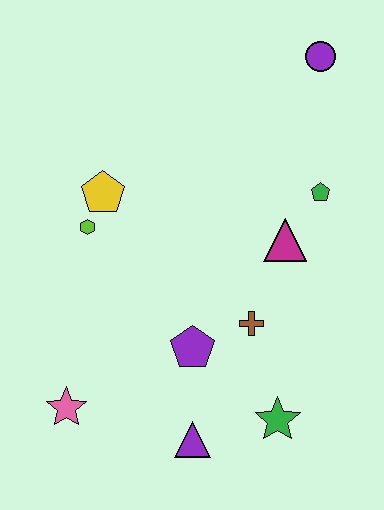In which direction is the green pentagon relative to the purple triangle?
The green pentagon is above the purple triangle.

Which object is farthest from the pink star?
The purple circle is farthest from the pink star.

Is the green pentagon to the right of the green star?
Yes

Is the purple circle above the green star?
Yes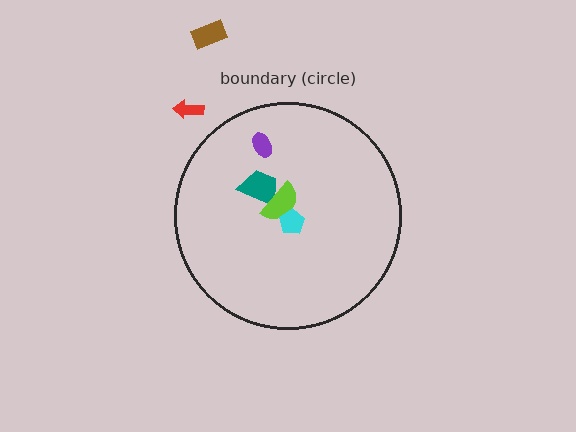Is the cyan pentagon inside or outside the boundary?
Inside.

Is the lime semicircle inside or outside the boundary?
Inside.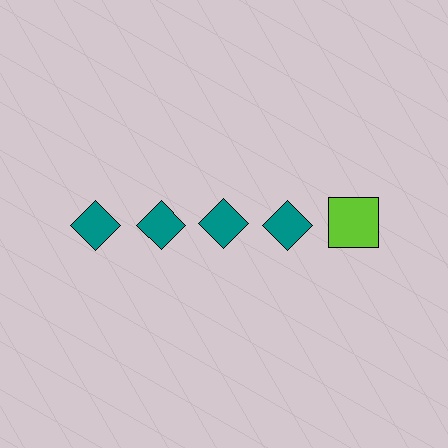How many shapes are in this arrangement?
There are 5 shapes arranged in a grid pattern.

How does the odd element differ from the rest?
It differs in both color (lime instead of teal) and shape (square instead of diamond).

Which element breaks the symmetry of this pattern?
The lime square in the top row, rightmost column breaks the symmetry. All other shapes are teal diamonds.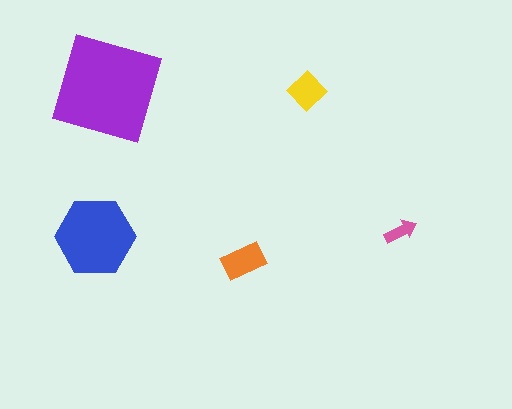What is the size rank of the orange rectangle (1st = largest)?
3rd.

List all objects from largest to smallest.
The purple diamond, the blue hexagon, the orange rectangle, the yellow diamond, the pink arrow.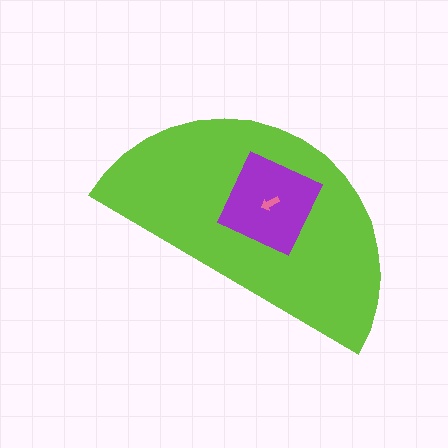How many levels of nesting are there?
3.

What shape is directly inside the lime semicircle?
The purple square.